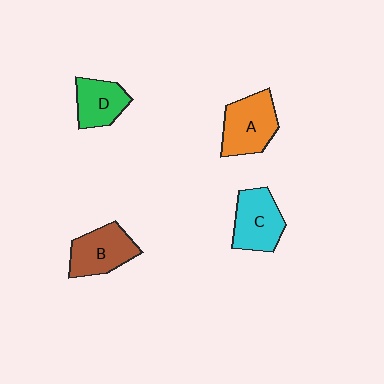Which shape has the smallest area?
Shape D (green).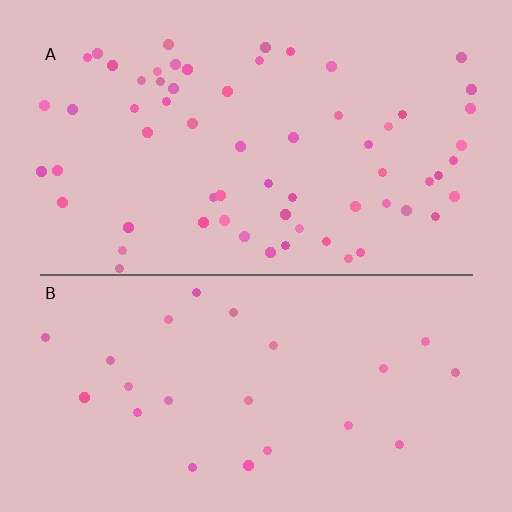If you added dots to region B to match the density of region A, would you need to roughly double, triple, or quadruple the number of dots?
Approximately triple.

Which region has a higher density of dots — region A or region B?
A (the top).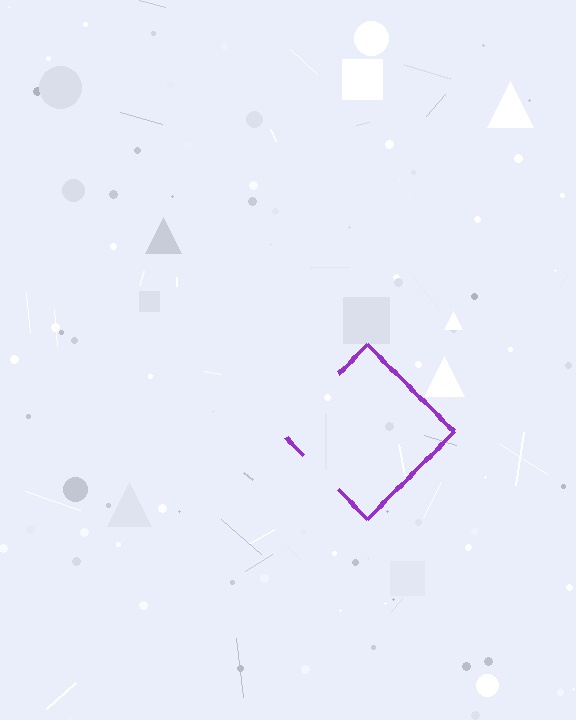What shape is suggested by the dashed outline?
The dashed outline suggests a diamond.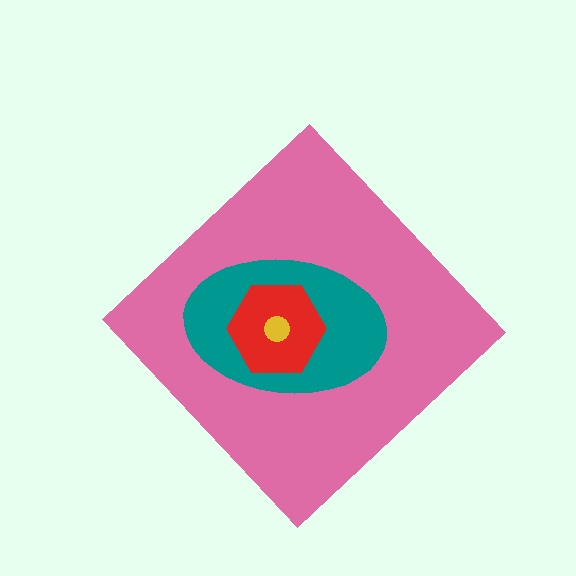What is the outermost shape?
The pink diamond.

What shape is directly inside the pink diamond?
The teal ellipse.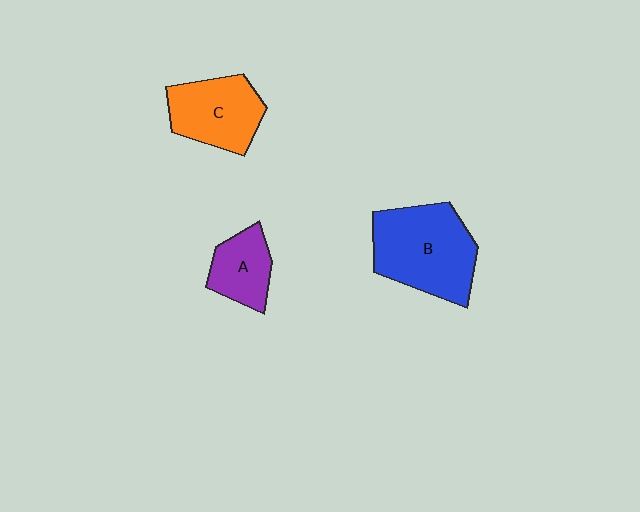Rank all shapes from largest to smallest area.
From largest to smallest: B (blue), C (orange), A (purple).